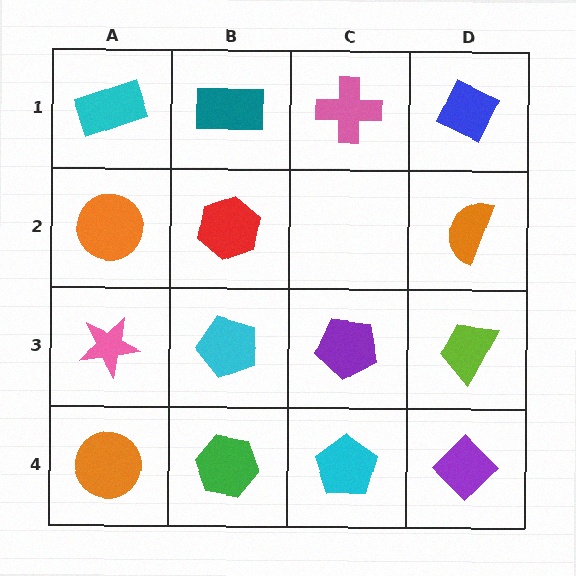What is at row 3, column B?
A cyan pentagon.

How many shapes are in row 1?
4 shapes.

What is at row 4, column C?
A cyan pentagon.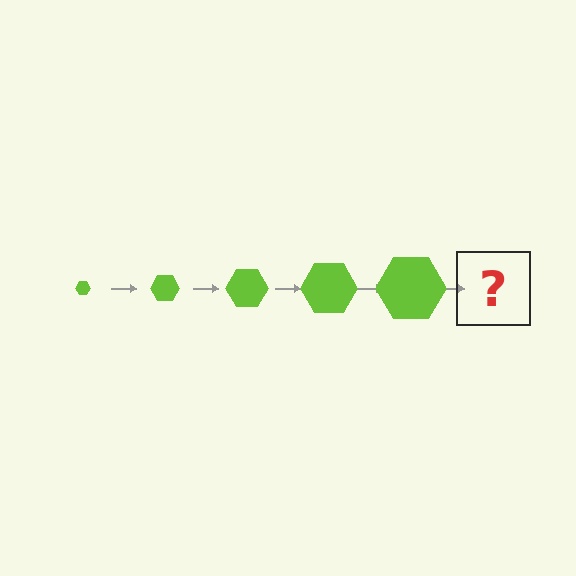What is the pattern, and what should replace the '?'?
The pattern is that the hexagon gets progressively larger each step. The '?' should be a lime hexagon, larger than the previous one.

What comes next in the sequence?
The next element should be a lime hexagon, larger than the previous one.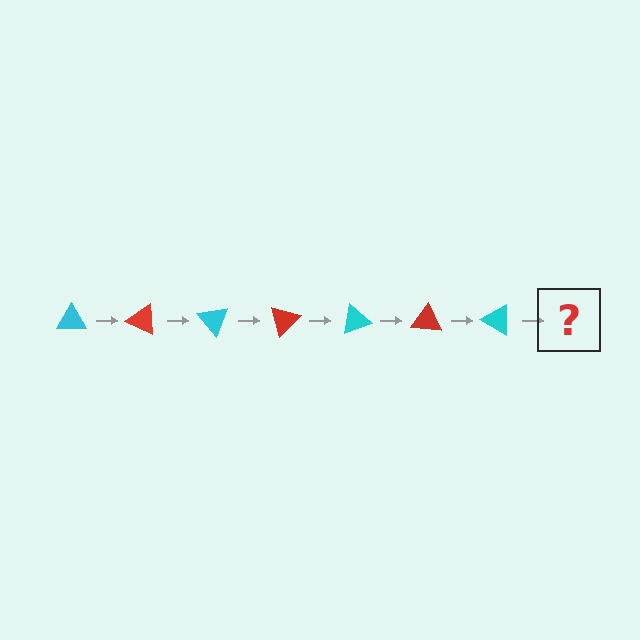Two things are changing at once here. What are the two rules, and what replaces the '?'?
The two rules are that it rotates 25 degrees each step and the color cycles through cyan and red. The '?' should be a red triangle, rotated 175 degrees from the start.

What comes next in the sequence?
The next element should be a red triangle, rotated 175 degrees from the start.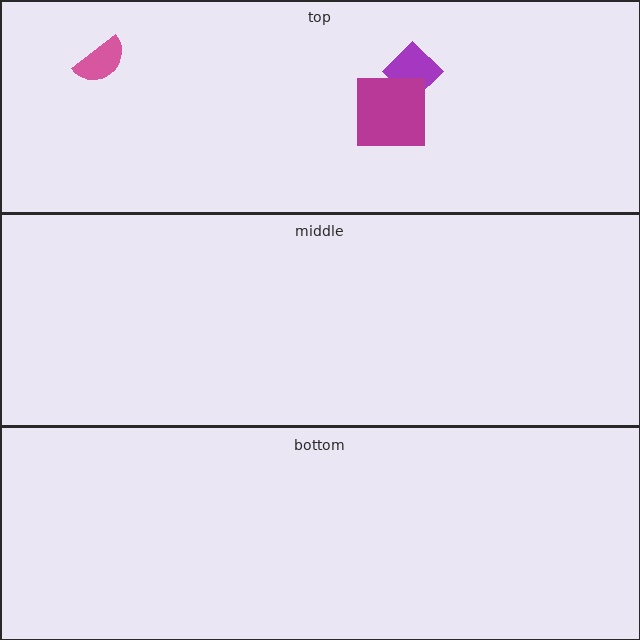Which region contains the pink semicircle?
The top region.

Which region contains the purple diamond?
The top region.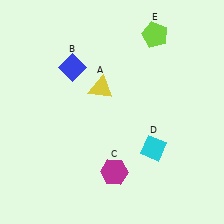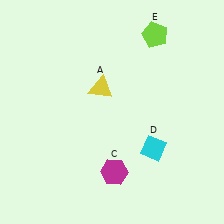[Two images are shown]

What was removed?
The blue diamond (B) was removed in Image 2.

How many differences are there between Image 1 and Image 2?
There is 1 difference between the two images.